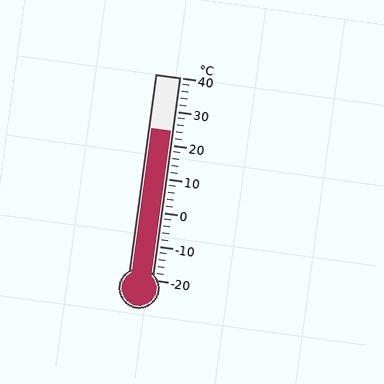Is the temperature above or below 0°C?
The temperature is above 0°C.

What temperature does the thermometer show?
The thermometer shows approximately 24°C.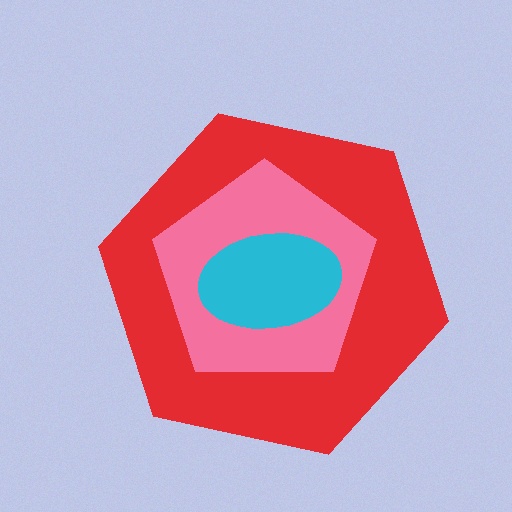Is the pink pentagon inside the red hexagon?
Yes.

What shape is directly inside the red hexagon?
The pink pentagon.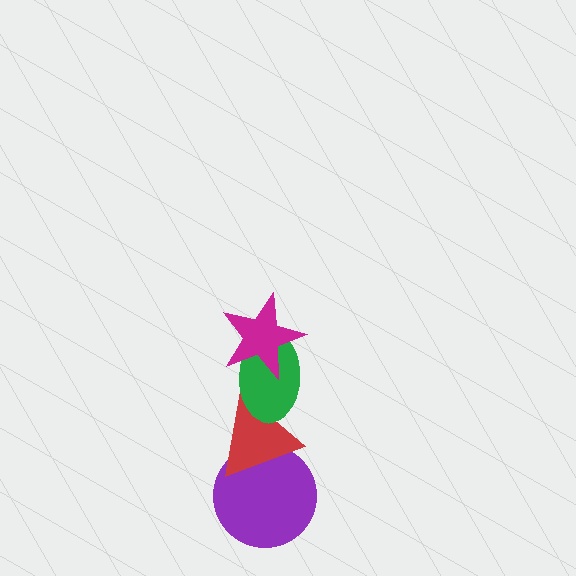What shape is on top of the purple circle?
The red triangle is on top of the purple circle.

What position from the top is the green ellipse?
The green ellipse is 2nd from the top.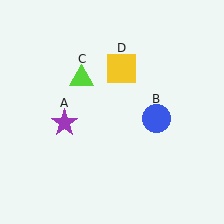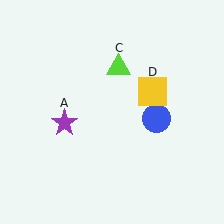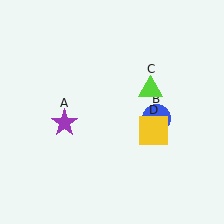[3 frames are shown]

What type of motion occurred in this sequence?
The lime triangle (object C), yellow square (object D) rotated clockwise around the center of the scene.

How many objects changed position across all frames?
2 objects changed position: lime triangle (object C), yellow square (object D).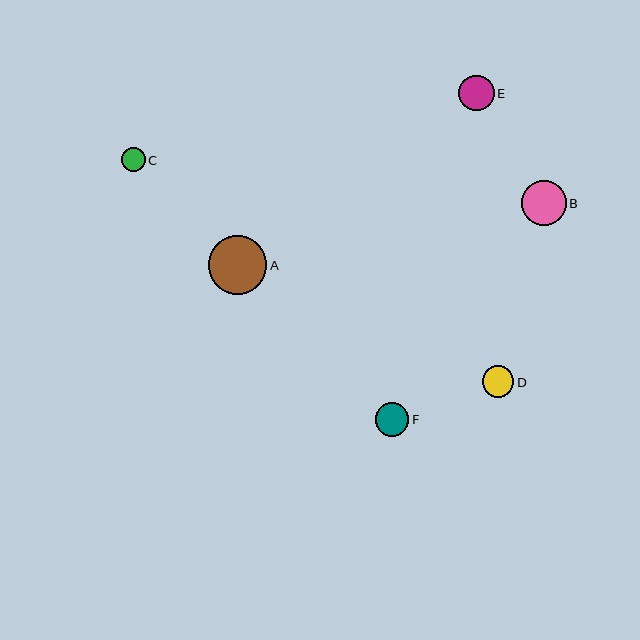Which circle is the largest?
Circle A is the largest with a size of approximately 59 pixels.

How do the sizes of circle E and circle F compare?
Circle E and circle F are approximately the same size.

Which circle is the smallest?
Circle C is the smallest with a size of approximately 24 pixels.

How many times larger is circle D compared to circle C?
Circle D is approximately 1.3 times the size of circle C.